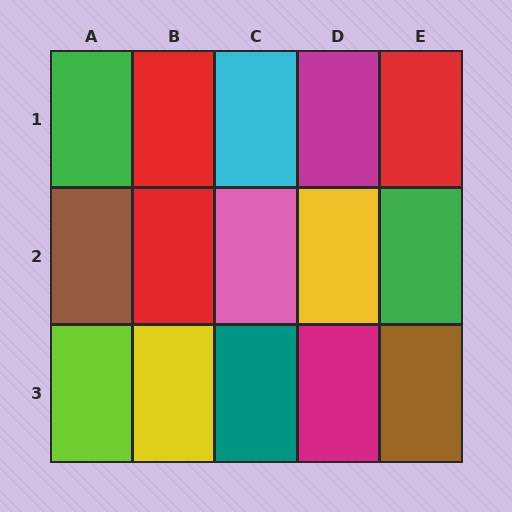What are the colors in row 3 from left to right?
Lime, yellow, teal, magenta, brown.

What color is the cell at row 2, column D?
Yellow.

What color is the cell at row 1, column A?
Green.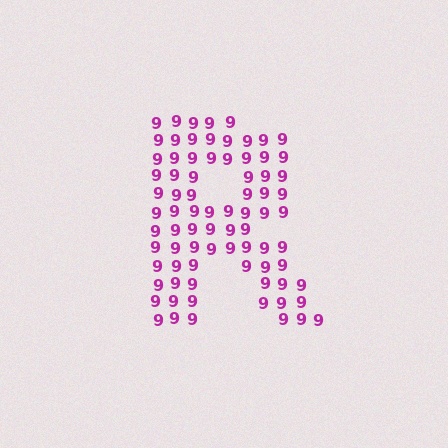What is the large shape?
The large shape is the letter R.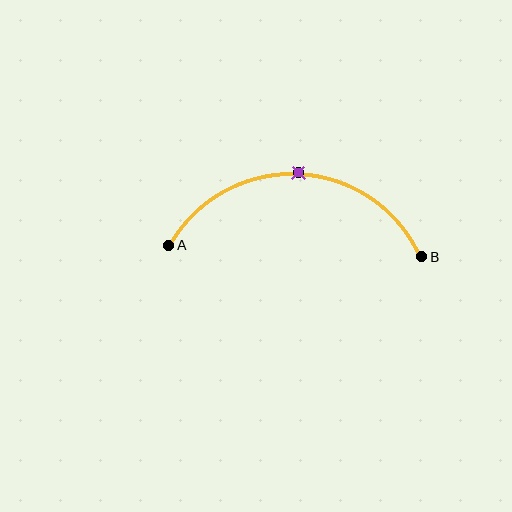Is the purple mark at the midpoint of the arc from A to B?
Yes. The purple mark lies on the arc at equal arc-length from both A and B — it is the arc midpoint.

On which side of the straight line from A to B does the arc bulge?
The arc bulges above the straight line connecting A and B.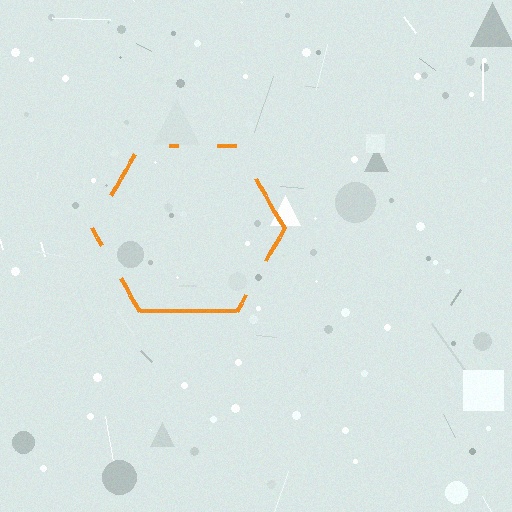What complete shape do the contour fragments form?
The contour fragments form a hexagon.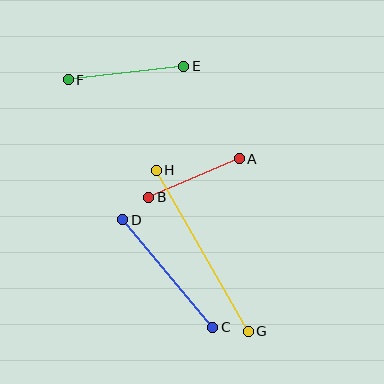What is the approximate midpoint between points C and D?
The midpoint is at approximately (168, 273) pixels.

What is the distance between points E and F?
The distance is approximately 116 pixels.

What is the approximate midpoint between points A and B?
The midpoint is at approximately (194, 178) pixels.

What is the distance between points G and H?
The distance is approximately 185 pixels.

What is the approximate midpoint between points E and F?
The midpoint is at approximately (126, 73) pixels.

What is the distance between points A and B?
The distance is approximately 98 pixels.